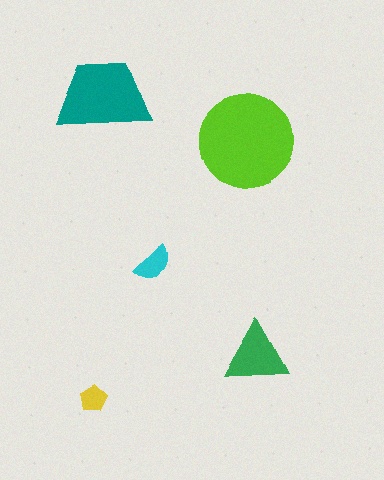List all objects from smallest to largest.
The yellow pentagon, the cyan semicircle, the green triangle, the teal trapezoid, the lime circle.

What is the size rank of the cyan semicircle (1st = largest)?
4th.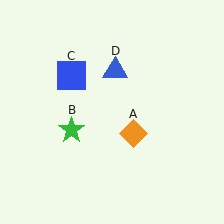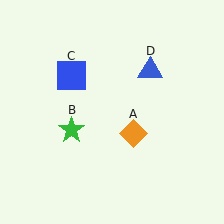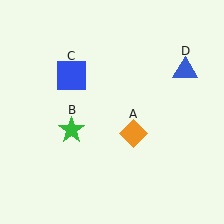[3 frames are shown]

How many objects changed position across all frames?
1 object changed position: blue triangle (object D).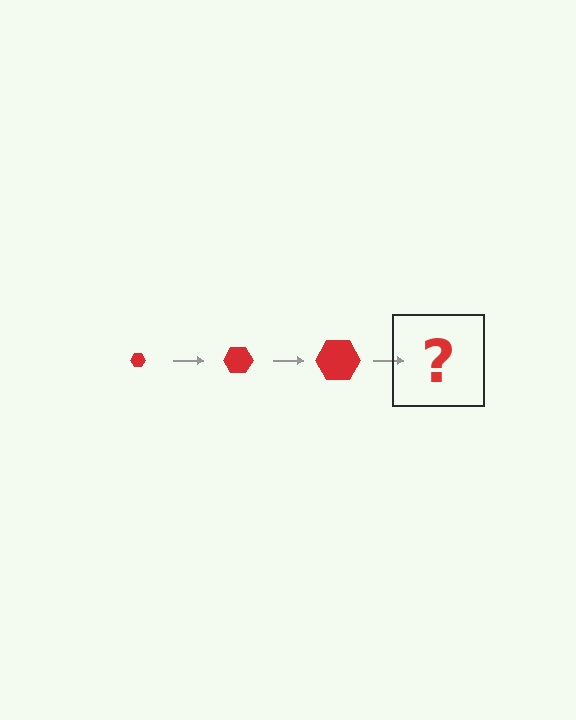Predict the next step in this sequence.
The next step is a red hexagon, larger than the previous one.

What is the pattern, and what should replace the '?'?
The pattern is that the hexagon gets progressively larger each step. The '?' should be a red hexagon, larger than the previous one.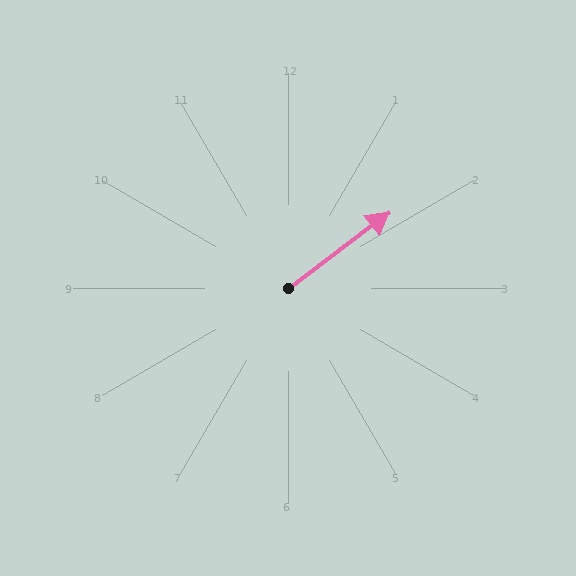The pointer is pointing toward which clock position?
Roughly 2 o'clock.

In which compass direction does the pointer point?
Northeast.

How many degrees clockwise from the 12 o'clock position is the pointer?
Approximately 53 degrees.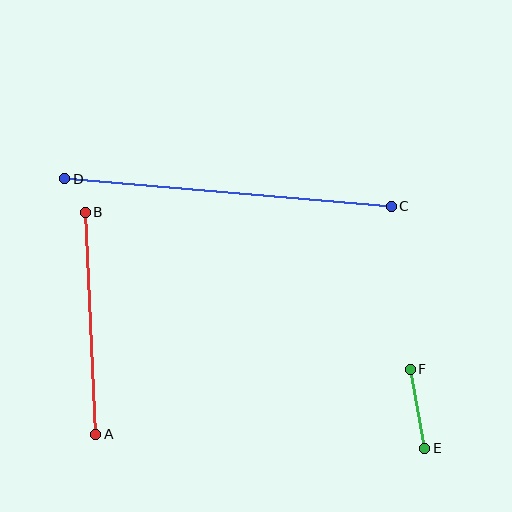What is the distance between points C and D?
The distance is approximately 328 pixels.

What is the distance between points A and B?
The distance is approximately 223 pixels.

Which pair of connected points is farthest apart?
Points C and D are farthest apart.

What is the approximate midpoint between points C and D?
The midpoint is at approximately (228, 192) pixels.